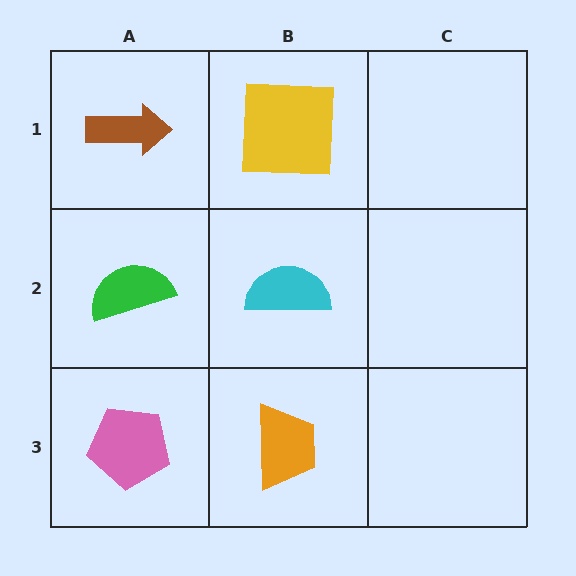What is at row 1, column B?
A yellow square.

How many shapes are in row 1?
2 shapes.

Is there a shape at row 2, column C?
No, that cell is empty.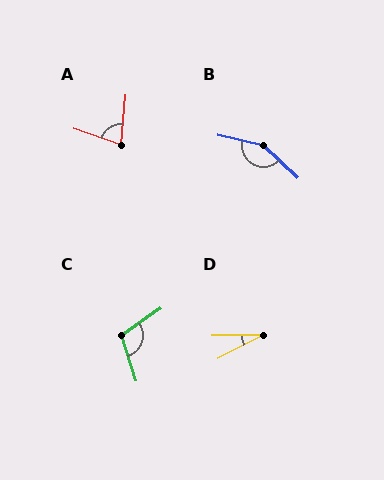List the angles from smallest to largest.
D (27°), A (75°), C (107°), B (149°).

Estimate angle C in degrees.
Approximately 107 degrees.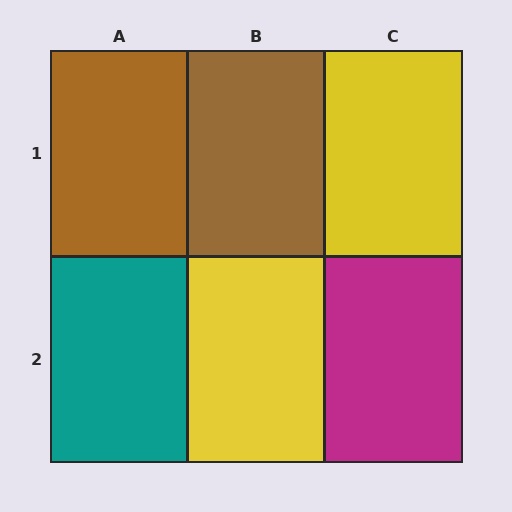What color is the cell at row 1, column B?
Brown.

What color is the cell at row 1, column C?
Yellow.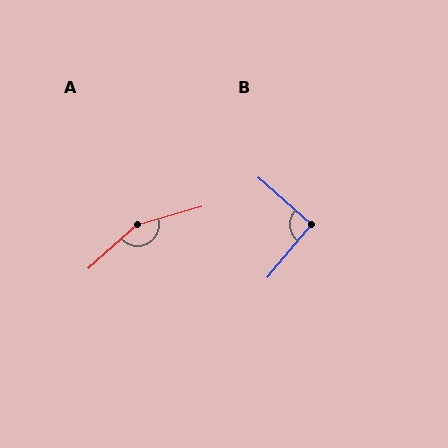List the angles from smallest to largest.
B (92°), A (154°).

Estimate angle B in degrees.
Approximately 92 degrees.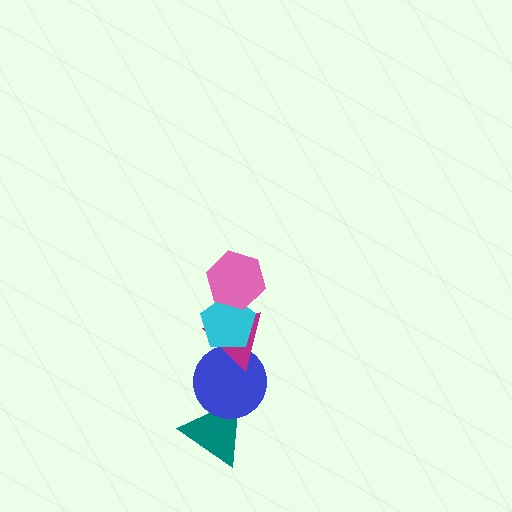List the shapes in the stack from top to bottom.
From top to bottom: the pink hexagon, the cyan pentagon, the magenta triangle, the blue circle, the teal triangle.